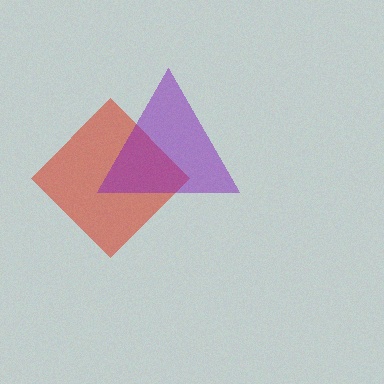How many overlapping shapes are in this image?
There are 2 overlapping shapes in the image.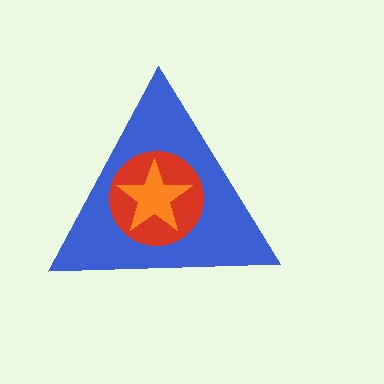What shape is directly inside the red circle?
The orange star.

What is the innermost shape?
The orange star.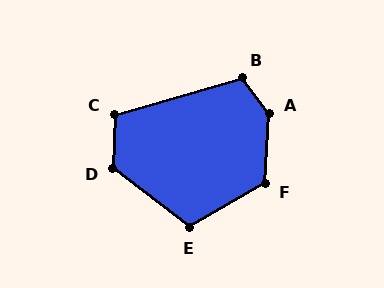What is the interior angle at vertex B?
Approximately 111 degrees (obtuse).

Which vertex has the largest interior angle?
A, at approximately 140 degrees.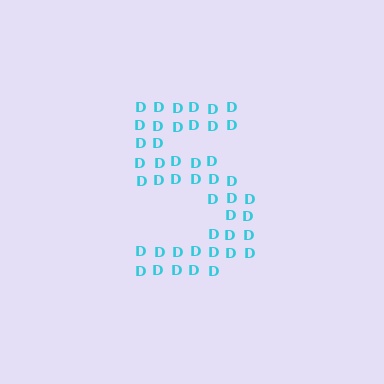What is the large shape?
The large shape is the digit 5.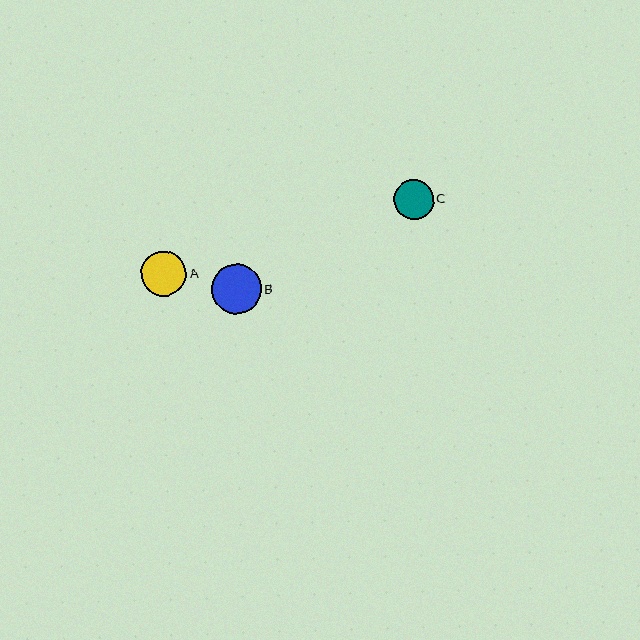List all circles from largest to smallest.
From largest to smallest: B, A, C.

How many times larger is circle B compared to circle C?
Circle B is approximately 1.2 times the size of circle C.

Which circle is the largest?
Circle B is the largest with a size of approximately 50 pixels.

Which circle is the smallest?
Circle C is the smallest with a size of approximately 40 pixels.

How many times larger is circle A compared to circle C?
Circle A is approximately 1.1 times the size of circle C.